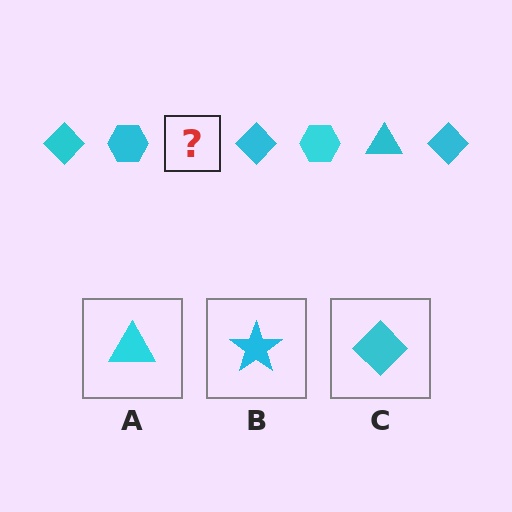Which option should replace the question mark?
Option A.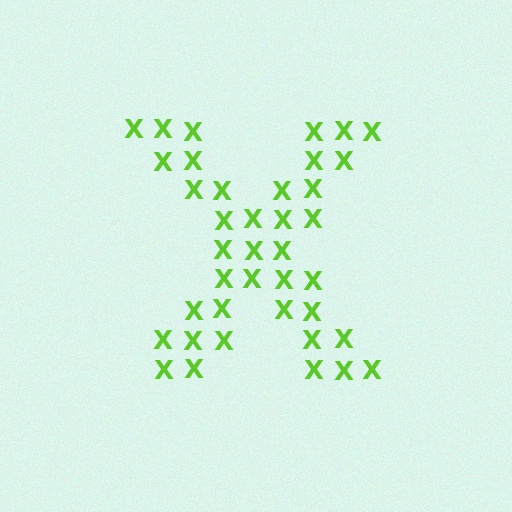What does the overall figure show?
The overall figure shows the letter X.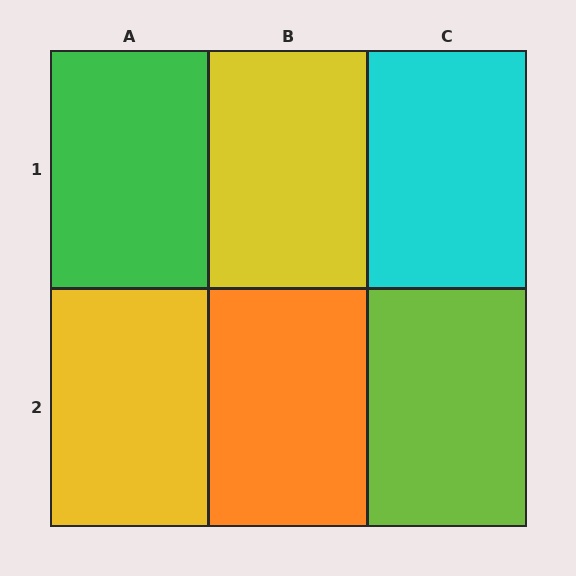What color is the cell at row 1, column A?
Green.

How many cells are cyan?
1 cell is cyan.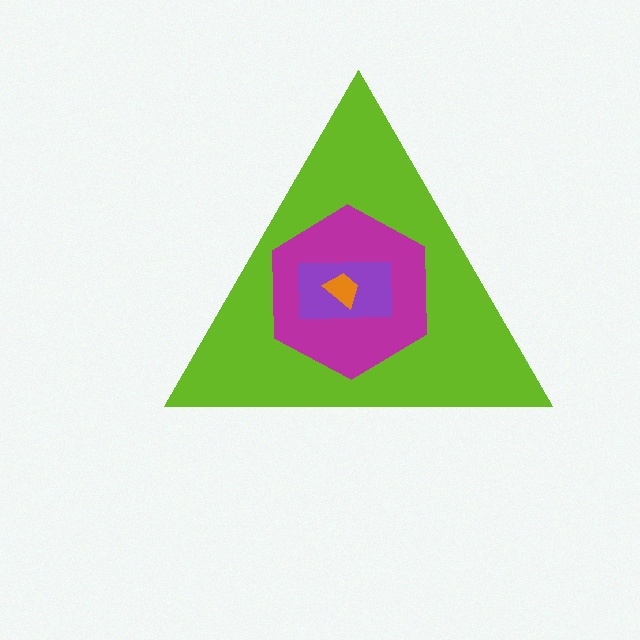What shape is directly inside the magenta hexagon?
The purple rectangle.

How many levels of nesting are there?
4.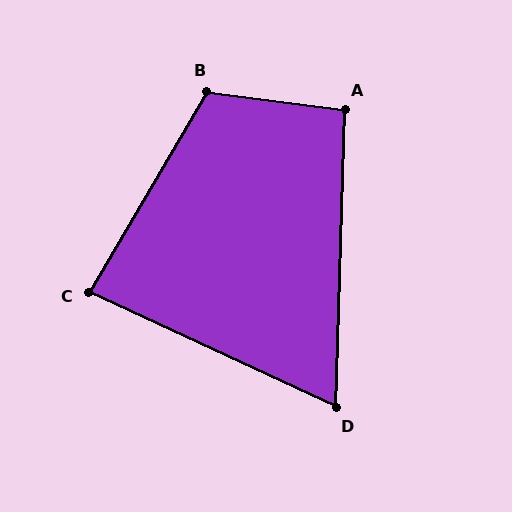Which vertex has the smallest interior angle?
D, at approximately 67 degrees.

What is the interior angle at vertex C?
Approximately 84 degrees (acute).